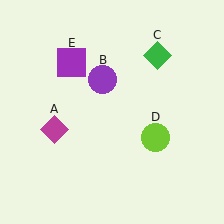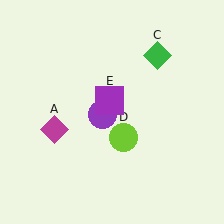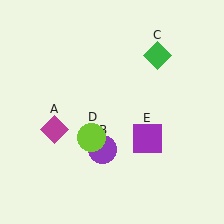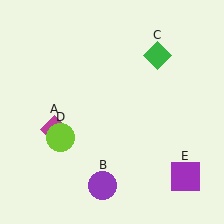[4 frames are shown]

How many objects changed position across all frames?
3 objects changed position: purple circle (object B), lime circle (object D), purple square (object E).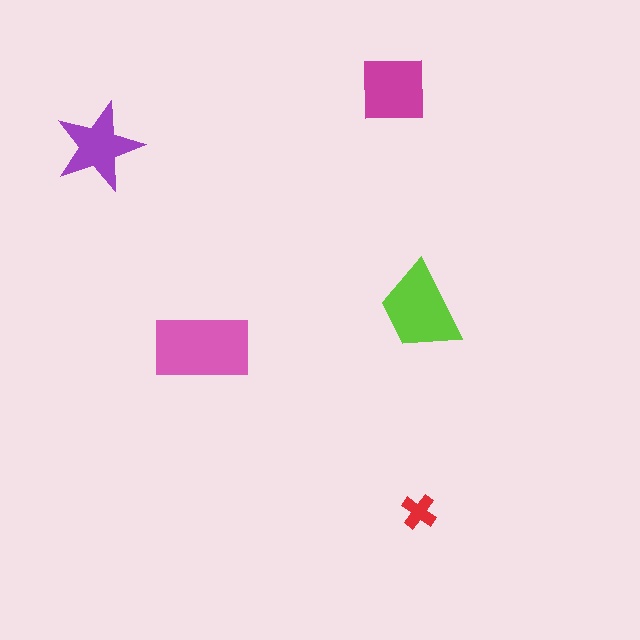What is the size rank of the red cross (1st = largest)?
5th.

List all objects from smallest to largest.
The red cross, the purple star, the magenta square, the lime trapezoid, the pink rectangle.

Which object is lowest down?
The red cross is bottommost.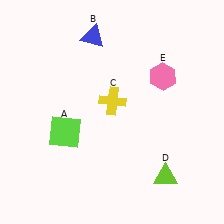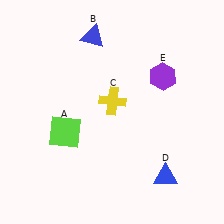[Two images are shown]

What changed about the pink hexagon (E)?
In Image 1, E is pink. In Image 2, it changed to purple.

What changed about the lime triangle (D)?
In Image 1, D is lime. In Image 2, it changed to blue.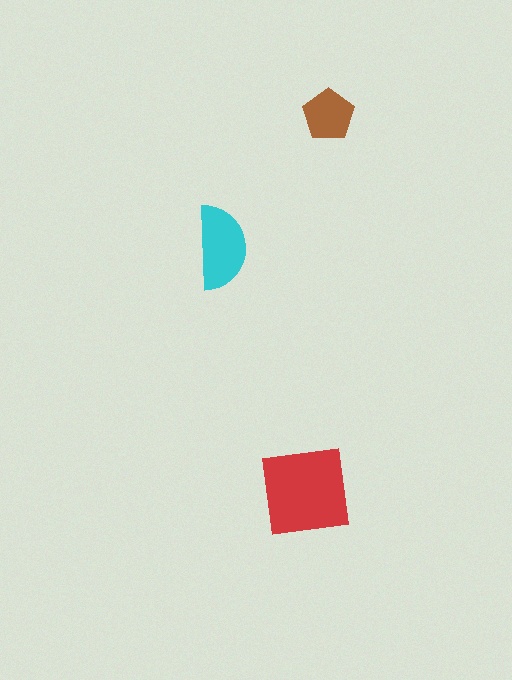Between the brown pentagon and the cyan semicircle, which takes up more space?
The cyan semicircle.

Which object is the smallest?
The brown pentagon.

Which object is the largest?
The red square.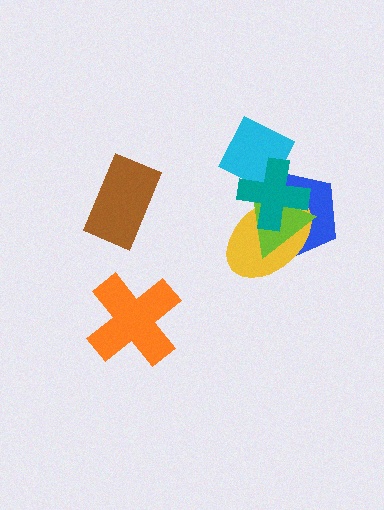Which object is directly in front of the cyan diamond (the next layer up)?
The lime triangle is directly in front of the cyan diamond.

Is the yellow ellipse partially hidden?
Yes, it is partially covered by another shape.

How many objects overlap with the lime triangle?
4 objects overlap with the lime triangle.